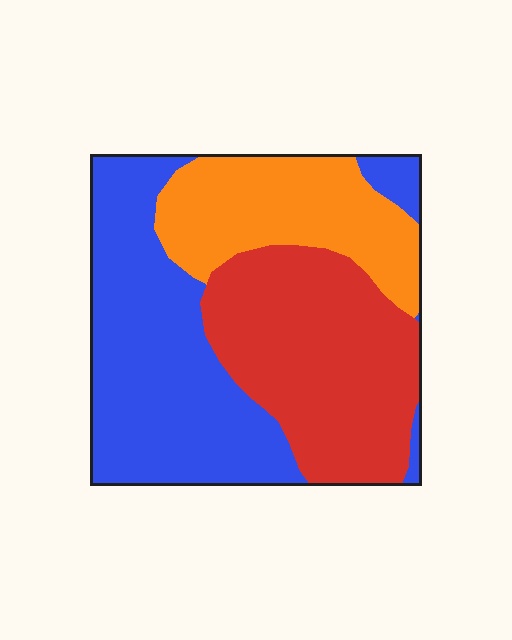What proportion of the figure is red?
Red covers about 35% of the figure.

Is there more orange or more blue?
Blue.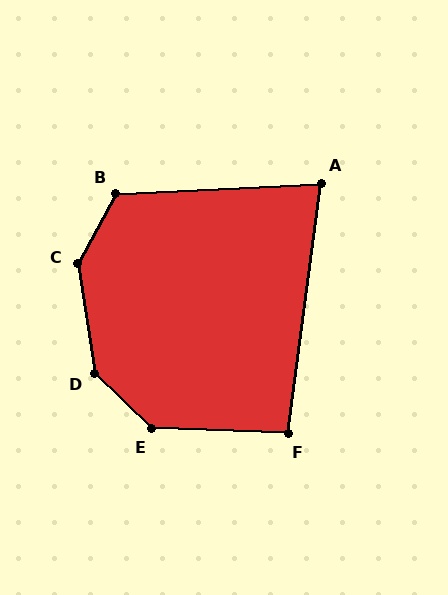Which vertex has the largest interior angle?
C, at approximately 143 degrees.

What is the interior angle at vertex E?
Approximately 137 degrees (obtuse).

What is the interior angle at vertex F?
Approximately 96 degrees (obtuse).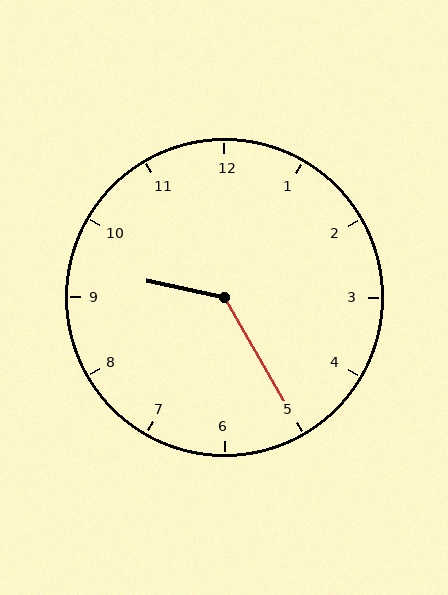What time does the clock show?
9:25.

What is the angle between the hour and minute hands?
Approximately 132 degrees.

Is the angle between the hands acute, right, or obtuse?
It is obtuse.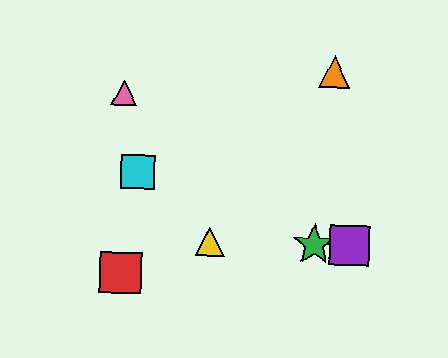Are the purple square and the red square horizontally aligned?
No, the purple square is at y≈246 and the red square is at y≈273.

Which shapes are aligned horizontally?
The blue star, the green star, the yellow triangle, the purple square are aligned horizontally.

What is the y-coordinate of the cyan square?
The cyan square is at y≈172.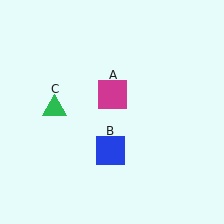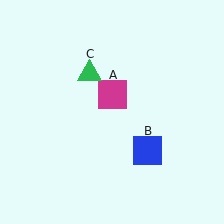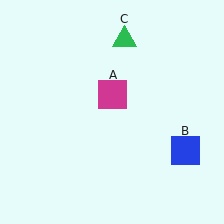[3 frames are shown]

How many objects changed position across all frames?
2 objects changed position: blue square (object B), green triangle (object C).